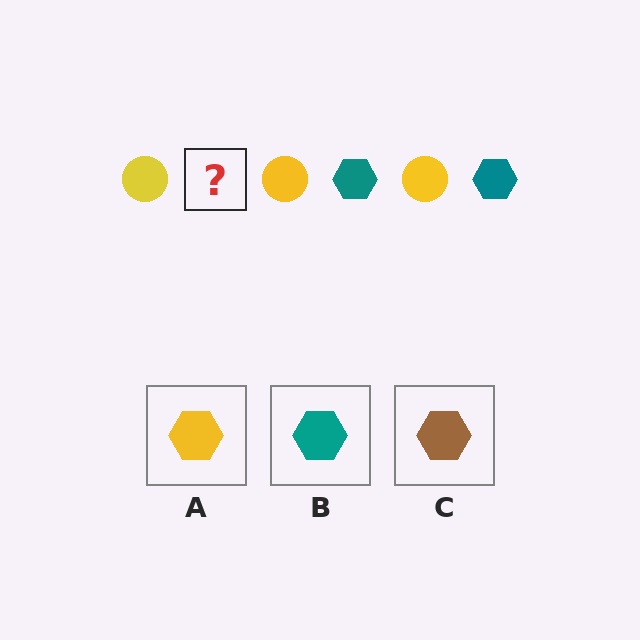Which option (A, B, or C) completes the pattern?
B.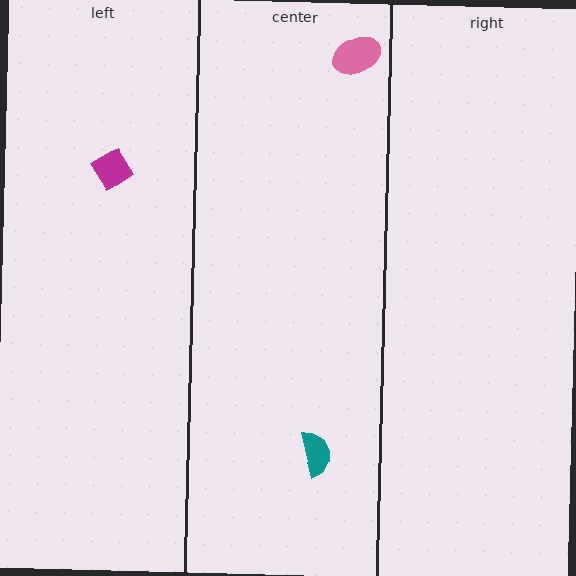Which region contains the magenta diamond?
The left region.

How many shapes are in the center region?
2.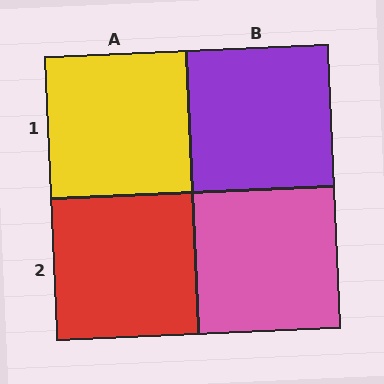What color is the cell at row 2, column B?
Pink.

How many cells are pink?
1 cell is pink.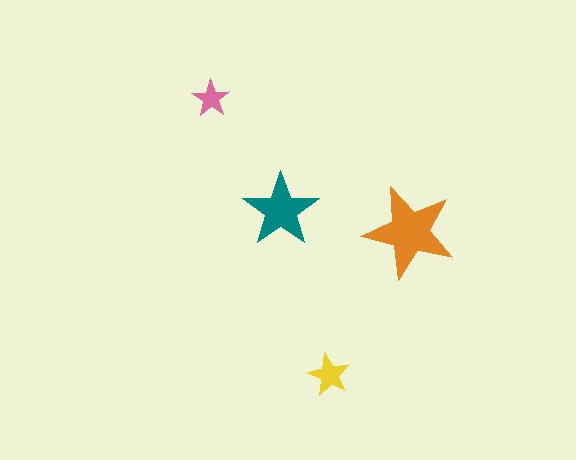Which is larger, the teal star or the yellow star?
The teal one.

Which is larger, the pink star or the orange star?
The orange one.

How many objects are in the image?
There are 4 objects in the image.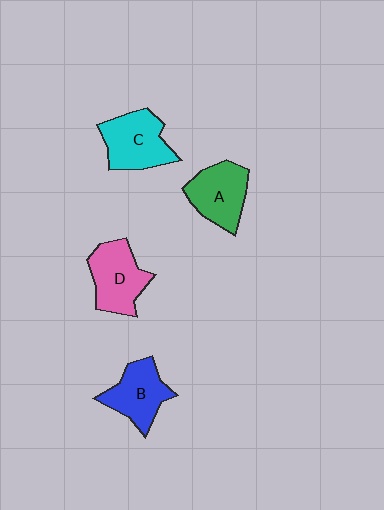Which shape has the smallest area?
Shape B (blue).